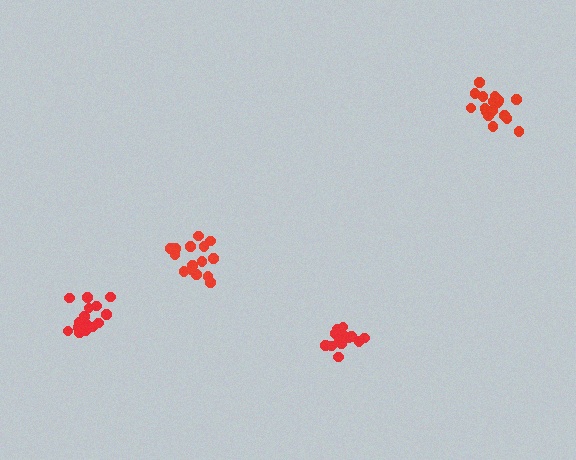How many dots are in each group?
Group 1: 15 dots, Group 2: 15 dots, Group 3: 17 dots, Group 4: 14 dots (61 total).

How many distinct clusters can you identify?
There are 4 distinct clusters.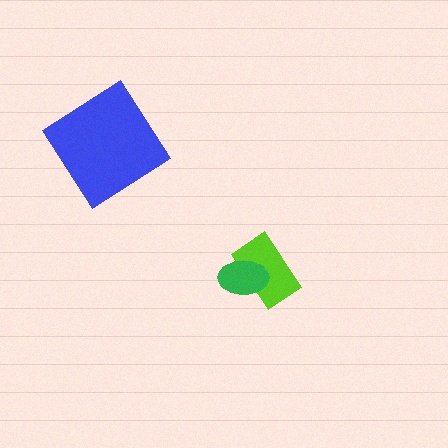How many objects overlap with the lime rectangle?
1 object overlaps with the lime rectangle.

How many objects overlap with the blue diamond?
0 objects overlap with the blue diamond.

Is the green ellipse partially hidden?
No, no other shape covers it.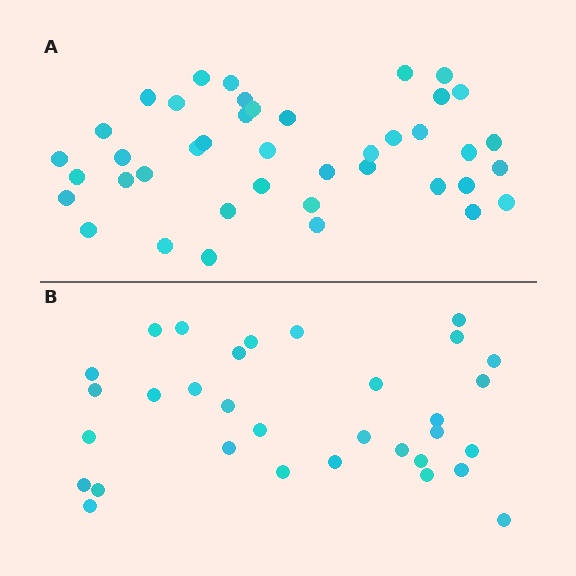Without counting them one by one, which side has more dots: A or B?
Region A (the top region) has more dots.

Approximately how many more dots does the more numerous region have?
Region A has roughly 8 or so more dots than region B.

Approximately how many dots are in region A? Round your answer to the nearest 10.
About 40 dots. (The exact count is 41, which rounds to 40.)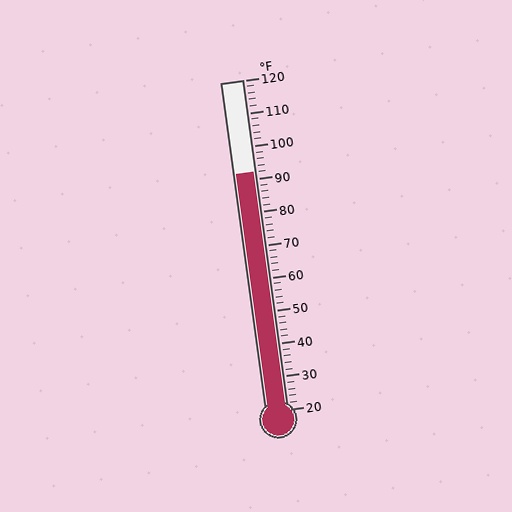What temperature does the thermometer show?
The thermometer shows approximately 92°F.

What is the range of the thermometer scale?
The thermometer scale ranges from 20°F to 120°F.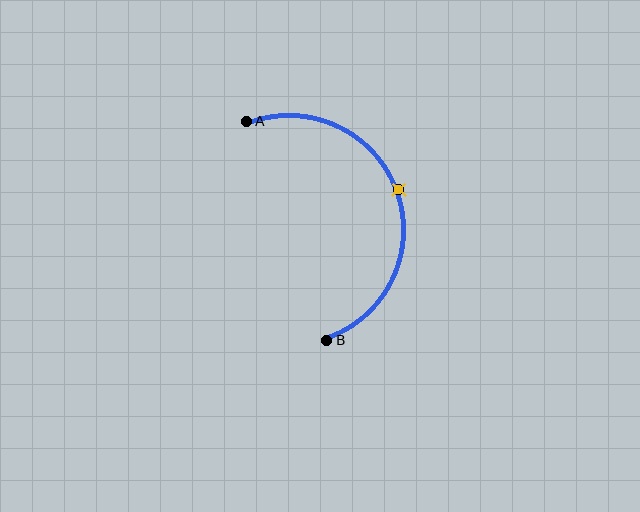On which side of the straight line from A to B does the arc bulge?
The arc bulges to the right of the straight line connecting A and B.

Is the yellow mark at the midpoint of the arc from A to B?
Yes. The yellow mark lies on the arc at equal arc-length from both A and B — it is the arc midpoint.